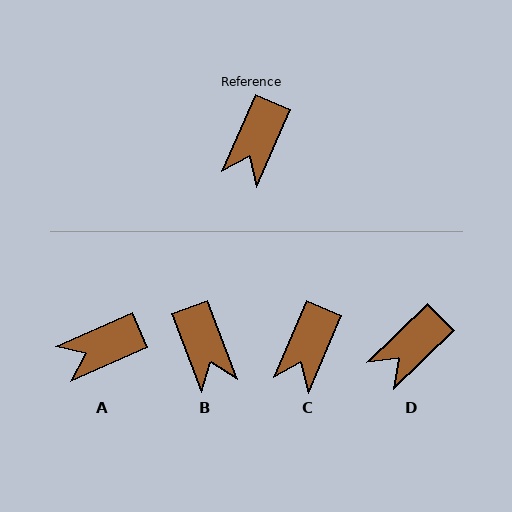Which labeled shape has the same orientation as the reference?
C.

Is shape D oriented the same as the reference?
No, it is off by about 22 degrees.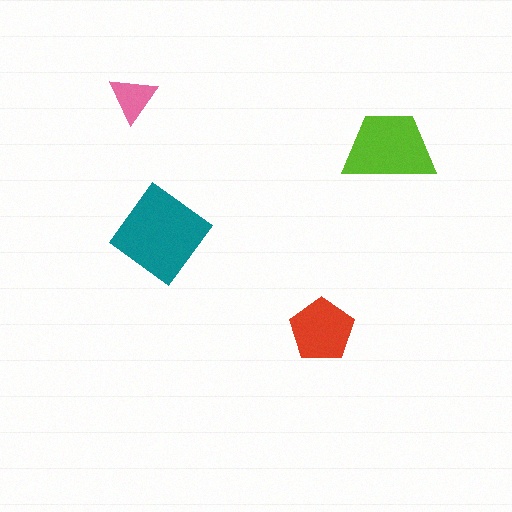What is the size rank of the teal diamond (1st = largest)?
1st.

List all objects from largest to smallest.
The teal diamond, the lime trapezoid, the red pentagon, the pink triangle.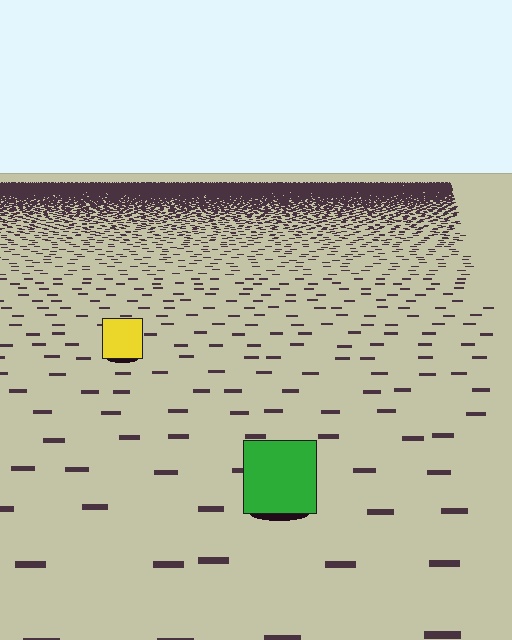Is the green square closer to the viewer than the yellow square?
Yes. The green square is closer — you can tell from the texture gradient: the ground texture is coarser near it.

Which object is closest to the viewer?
The green square is closest. The texture marks near it are larger and more spread out.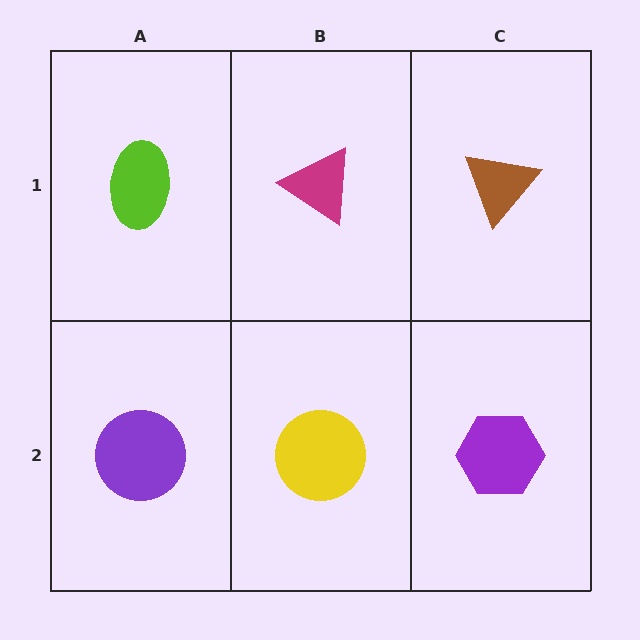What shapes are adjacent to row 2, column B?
A magenta triangle (row 1, column B), a purple circle (row 2, column A), a purple hexagon (row 2, column C).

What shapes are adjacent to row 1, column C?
A purple hexagon (row 2, column C), a magenta triangle (row 1, column B).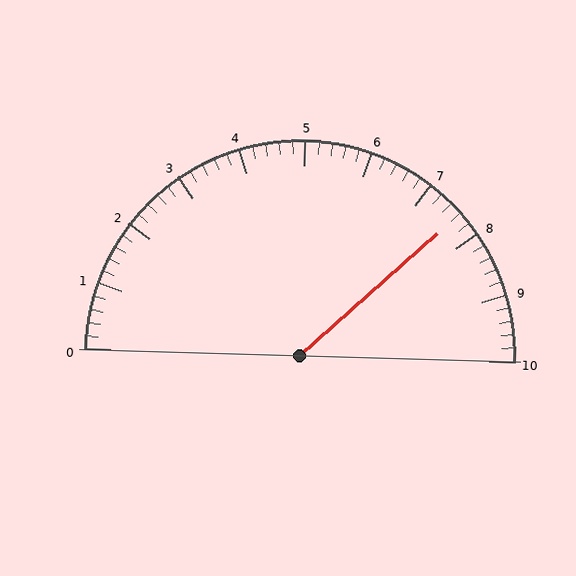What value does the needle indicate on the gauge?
The needle indicates approximately 7.6.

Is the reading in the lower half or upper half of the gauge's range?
The reading is in the upper half of the range (0 to 10).